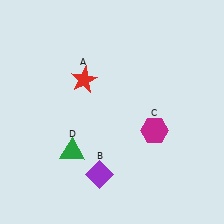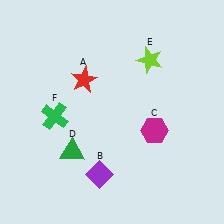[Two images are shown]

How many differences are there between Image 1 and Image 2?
There are 2 differences between the two images.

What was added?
A lime star (E), a green cross (F) were added in Image 2.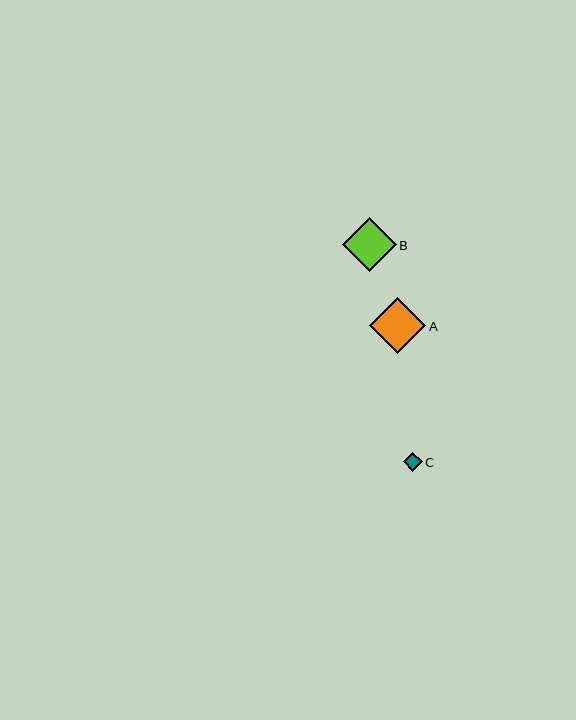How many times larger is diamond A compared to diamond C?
Diamond A is approximately 2.9 times the size of diamond C.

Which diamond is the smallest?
Diamond C is the smallest with a size of approximately 19 pixels.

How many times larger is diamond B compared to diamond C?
Diamond B is approximately 2.8 times the size of diamond C.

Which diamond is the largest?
Diamond A is the largest with a size of approximately 56 pixels.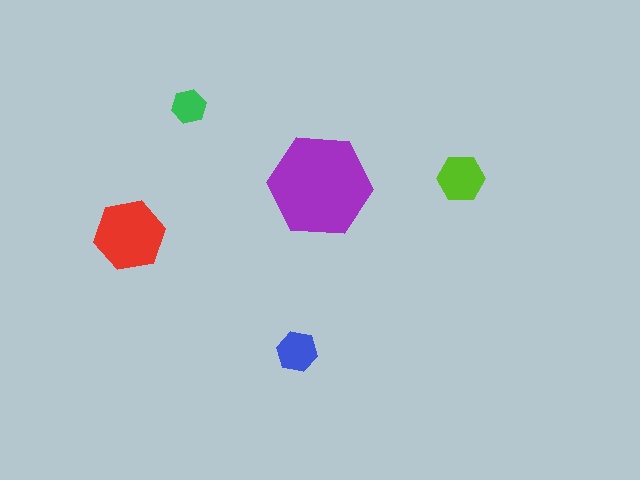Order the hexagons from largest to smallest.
the purple one, the red one, the lime one, the blue one, the green one.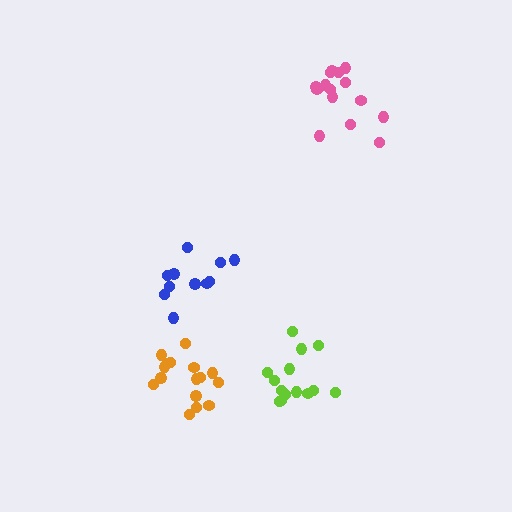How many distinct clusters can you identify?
There are 4 distinct clusters.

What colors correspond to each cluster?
The clusters are colored: pink, blue, orange, lime.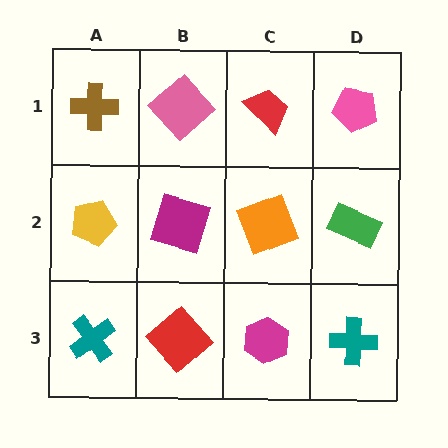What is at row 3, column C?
A magenta hexagon.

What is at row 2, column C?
An orange square.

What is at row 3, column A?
A teal cross.